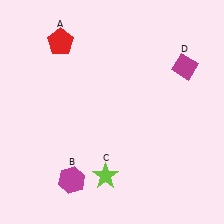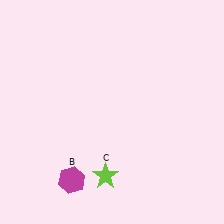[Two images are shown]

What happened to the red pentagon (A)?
The red pentagon (A) was removed in Image 2. It was in the top-left area of Image 1.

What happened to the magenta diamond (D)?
The magenta diamond (D) was removed in Image 2. It was in the top-right area of Image 1.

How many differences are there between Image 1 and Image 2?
There are 2 differences between the two images.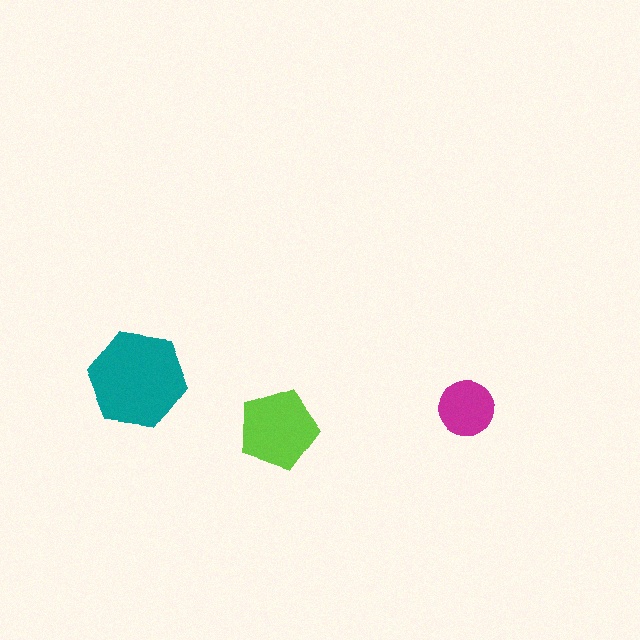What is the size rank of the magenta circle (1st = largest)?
3rd.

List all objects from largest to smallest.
The teal hexagon, the lime pentagon, the magenta circle.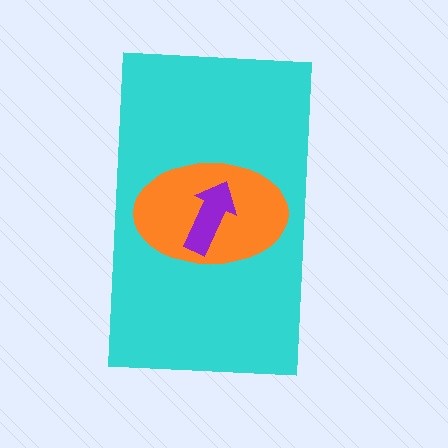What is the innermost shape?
The purple arrow.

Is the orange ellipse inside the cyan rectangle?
Yes.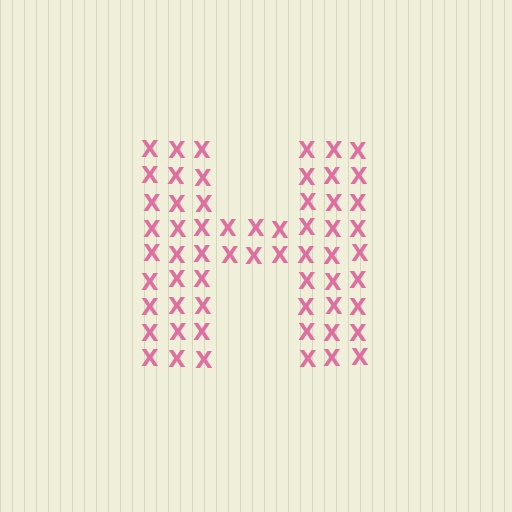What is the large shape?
The large shape is the letter H.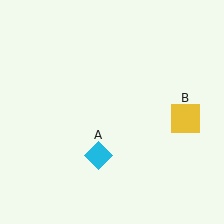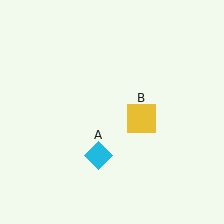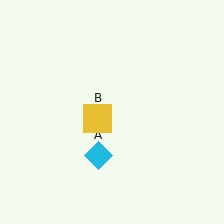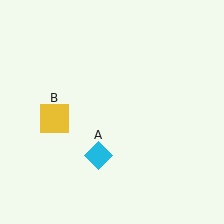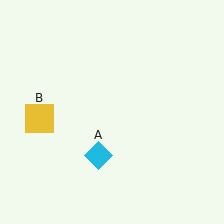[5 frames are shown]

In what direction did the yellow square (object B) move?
The yellow square (object B) moved left.